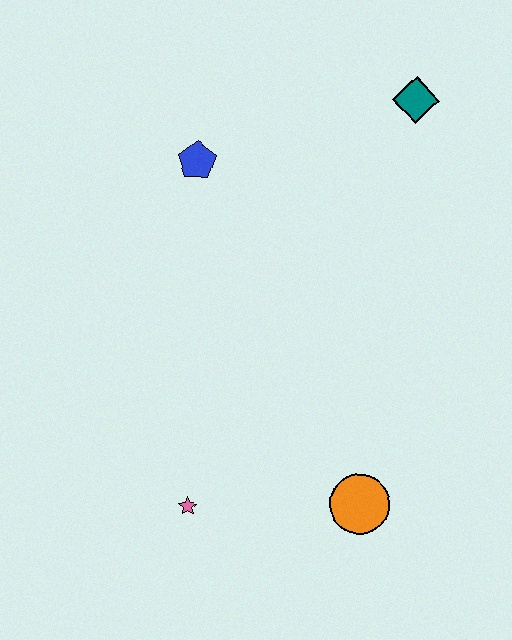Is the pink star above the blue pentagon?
No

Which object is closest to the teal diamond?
The blue pentagon is closest to the teal diamond.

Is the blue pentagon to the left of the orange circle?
Yes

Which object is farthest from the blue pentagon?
The orange circle is farthest from the blue pentagon.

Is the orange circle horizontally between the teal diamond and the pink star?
Yes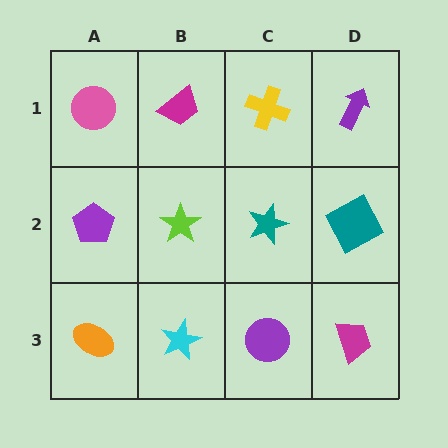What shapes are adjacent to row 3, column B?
A lime star (row 2, column B), an orange ellipse (row 3, column A), a purple circle (row 3, column C).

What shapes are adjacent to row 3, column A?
A purple pentagon (row 2, column A), a cyan star (row 3, column B).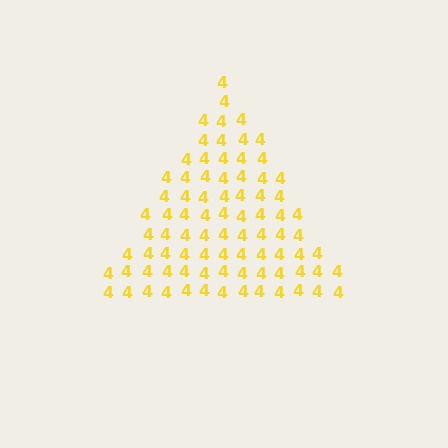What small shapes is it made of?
It is made of small digit 4's.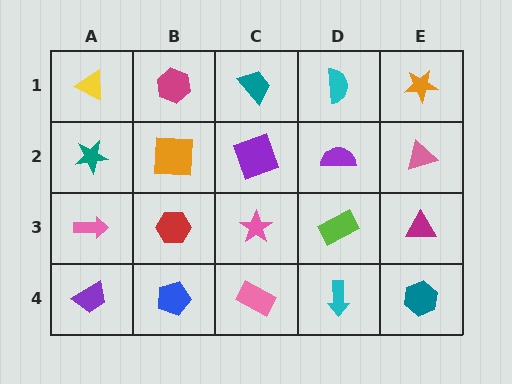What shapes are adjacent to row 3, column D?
A purple semicircle (row 2, column D), a cyan arrow (row 4, column D), a pink star (row 3, column C), a magenta triangle (row 3, column E).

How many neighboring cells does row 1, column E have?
2.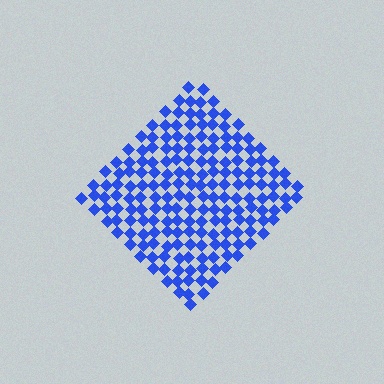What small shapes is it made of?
It is made of small diamonds.